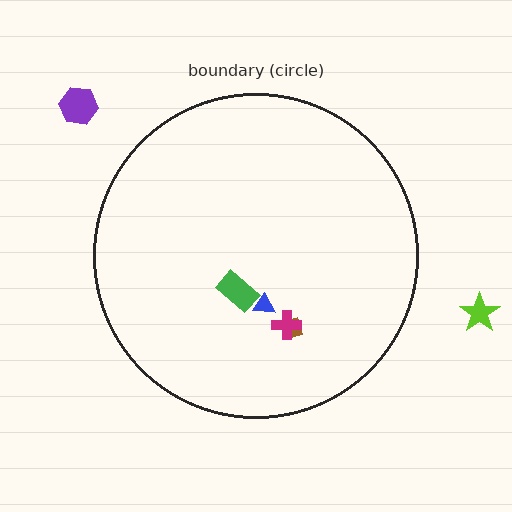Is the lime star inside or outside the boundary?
Outside.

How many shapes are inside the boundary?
4 inside, 2 outside.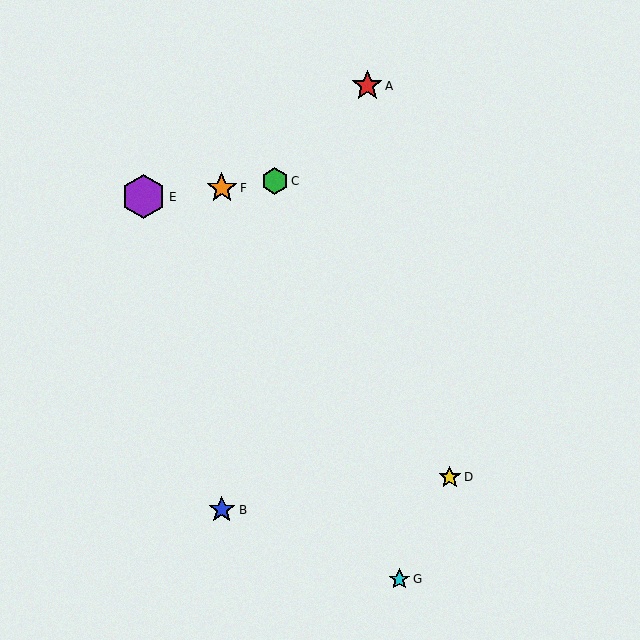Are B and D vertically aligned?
No, B is at x≈222 and D is at x≈450.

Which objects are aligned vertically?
Objects B, F are aligned vertically.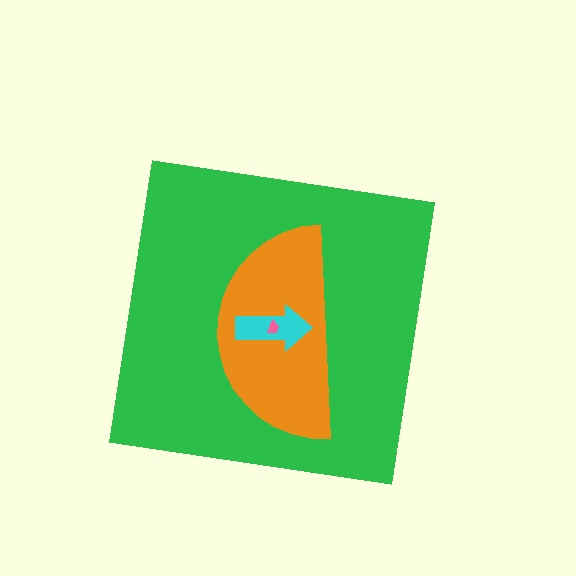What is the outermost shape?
The green square.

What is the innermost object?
The pink trapezoid.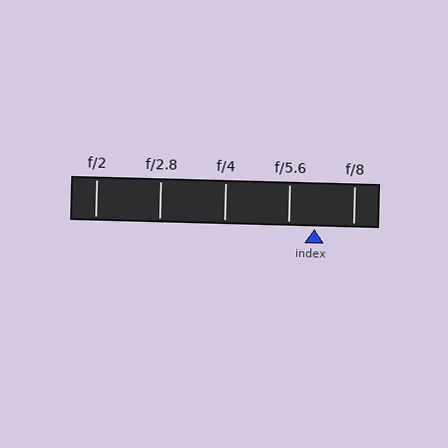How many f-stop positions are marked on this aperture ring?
There are 5 f-stop positions marked.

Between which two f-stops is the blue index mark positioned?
The index mark is between f/5.6 and f/8.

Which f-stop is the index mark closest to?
The index mark is closest to f/5.6.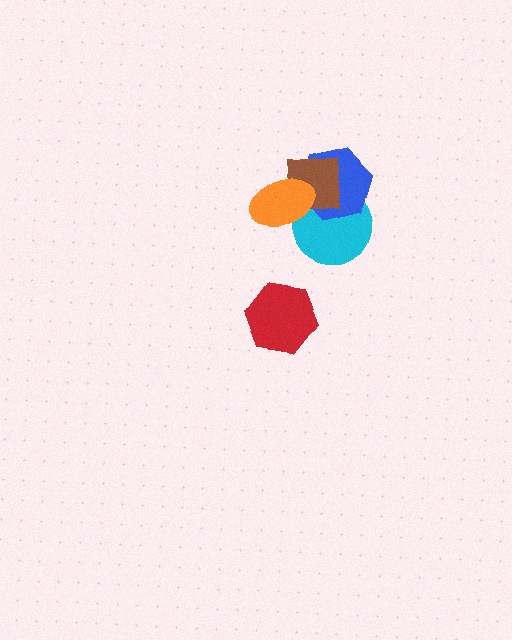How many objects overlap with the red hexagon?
0 objects overlap with the red hexagon.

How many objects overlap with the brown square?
3 objects overlap with the brown square.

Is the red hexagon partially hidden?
No, no other shape covers it.